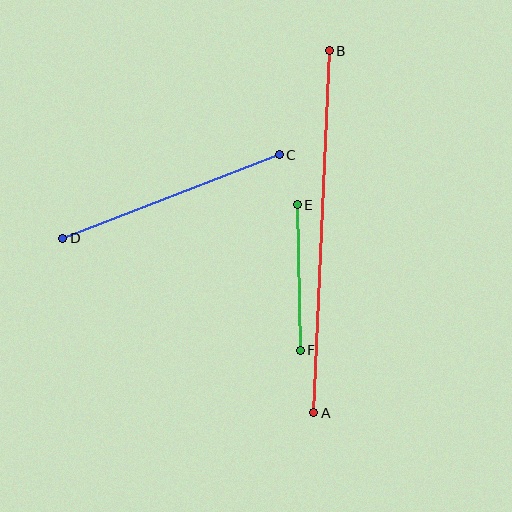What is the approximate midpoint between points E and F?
The midpoint is at approximately (299, 278) pixels.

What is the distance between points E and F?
The distance is approximately 146 pixels.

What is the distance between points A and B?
The distance is approximately 362 pixels.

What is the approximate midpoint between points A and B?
The midpoint is at approximately (322, 232) pixels.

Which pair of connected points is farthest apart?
Points A and B are farthest apart.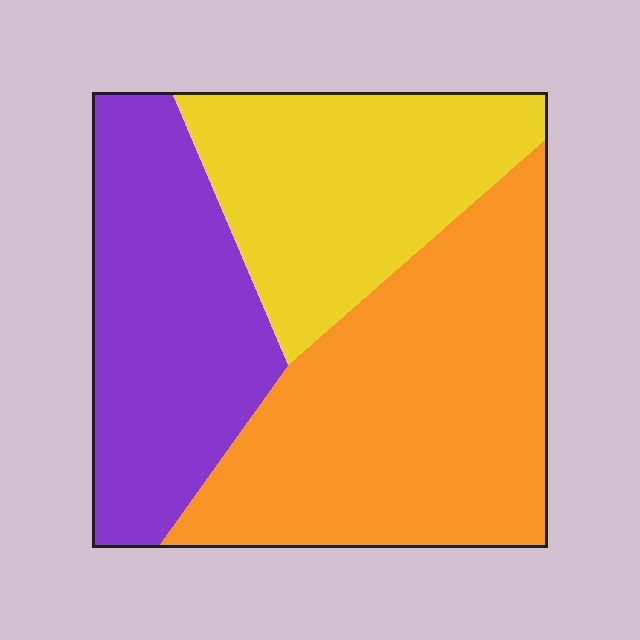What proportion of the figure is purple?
Purple covers around 30% of the figure.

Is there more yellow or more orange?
Orange.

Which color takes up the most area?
Orange, at roughly 45%.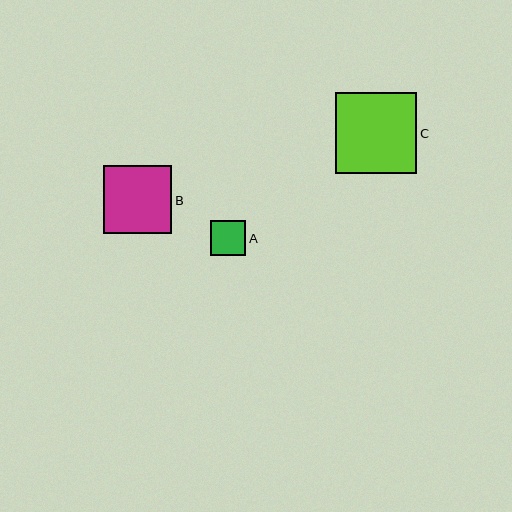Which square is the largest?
Square C is the largest with a size of approximately 82 pixels.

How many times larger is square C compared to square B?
Square C is approximately 1.2 times the size of square B.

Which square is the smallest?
Square A is the smallest with a size of approximately 36 pixels.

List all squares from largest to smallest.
From largest to smallest: C, B, A.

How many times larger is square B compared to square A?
Square B is approximately 1.9 times the size of square A.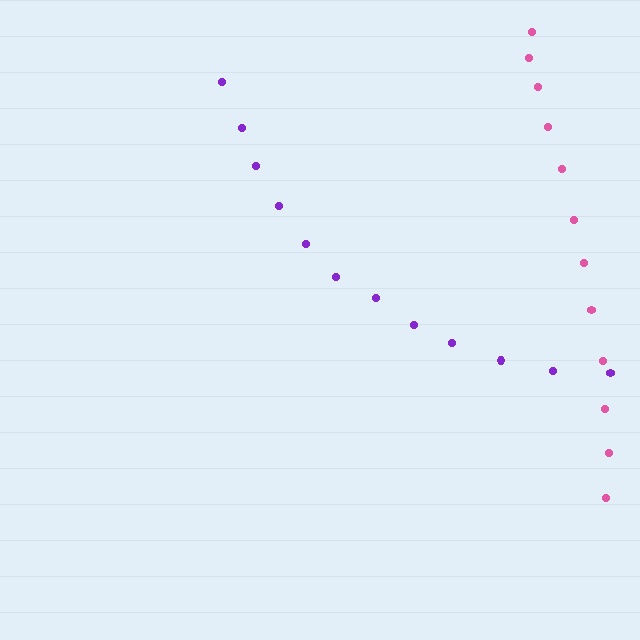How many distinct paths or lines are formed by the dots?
There are 2 distinct paths.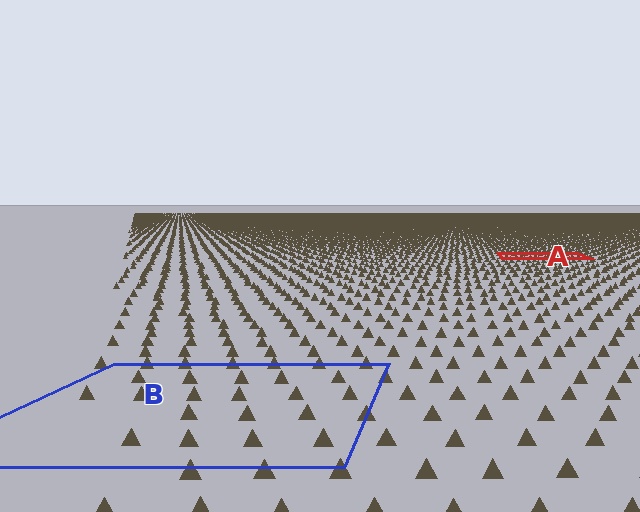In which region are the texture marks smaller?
The texture marks are smaller in region A, because it is farther away.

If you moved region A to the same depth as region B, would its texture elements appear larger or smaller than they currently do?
They would appear larger. At a closer depth, the same texture elements are projected at a bigger on-screen size.